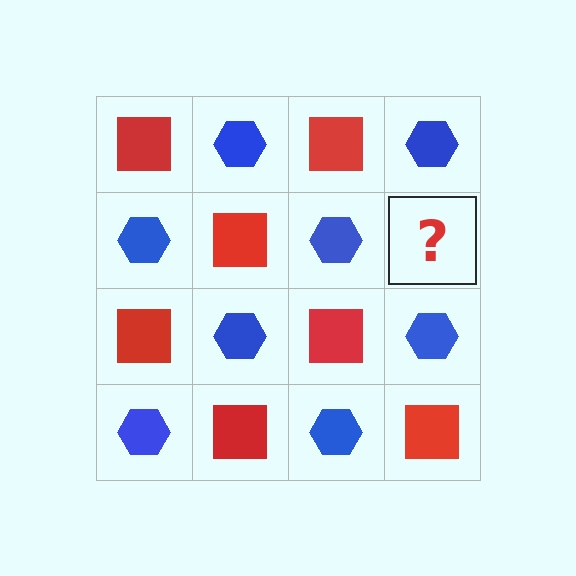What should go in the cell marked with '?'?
The missing cell should contain a red square.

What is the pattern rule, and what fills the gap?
The rule is that it alternates red square and blue hexagon in a checkerboard pattern. The gap should be filled with a red square.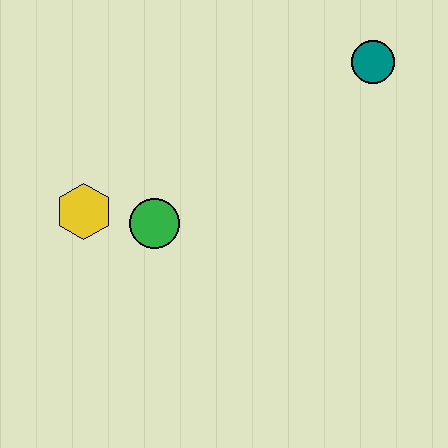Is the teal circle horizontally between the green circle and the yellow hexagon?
No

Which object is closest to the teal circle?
The green circle is closest to the teal circle.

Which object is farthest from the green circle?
The teal circle is farthest from the green circle.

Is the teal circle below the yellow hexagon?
No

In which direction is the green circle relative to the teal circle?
The green circle is to the left of the teal circle.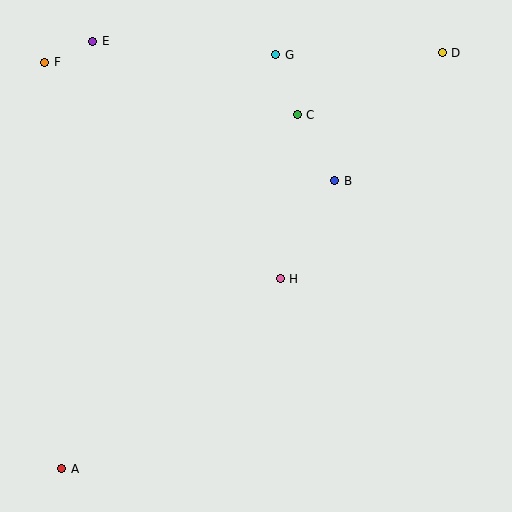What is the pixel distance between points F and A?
The distance between F and A is 407 pixels.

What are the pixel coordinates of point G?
Point G is at (276, 55).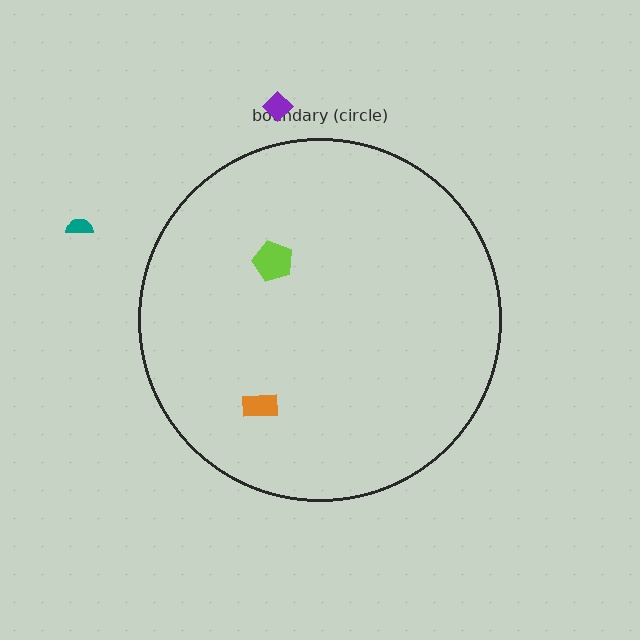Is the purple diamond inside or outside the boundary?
Outside.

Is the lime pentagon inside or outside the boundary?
Inside.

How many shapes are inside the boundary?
2 inside, 2 outside.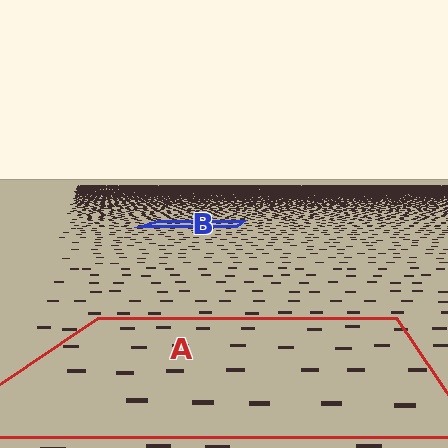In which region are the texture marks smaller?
The texture marks are smaller in region B, because it is farther away.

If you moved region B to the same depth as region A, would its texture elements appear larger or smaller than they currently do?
They would appear larger. At a closer depth, the same texture elements are projected at a bigger on-screen size.